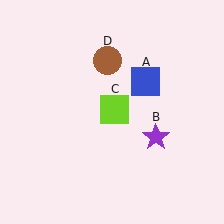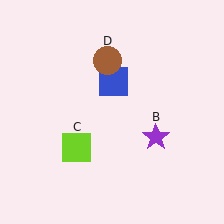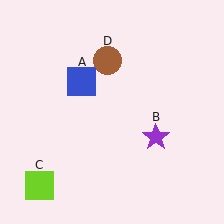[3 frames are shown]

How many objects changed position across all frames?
2 objects changed position: blue square (object A), lime square (object C).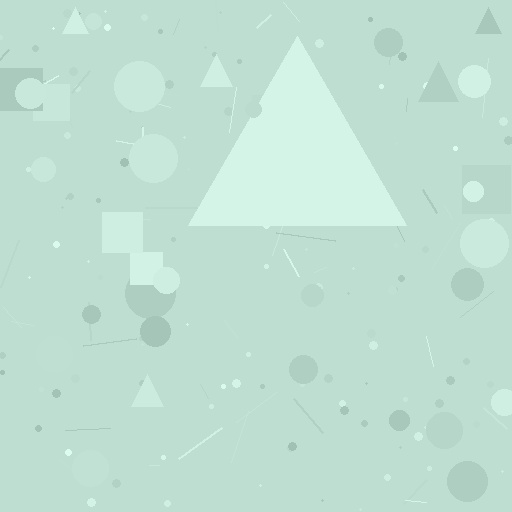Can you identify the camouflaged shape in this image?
The camouflaged shape is a triangle.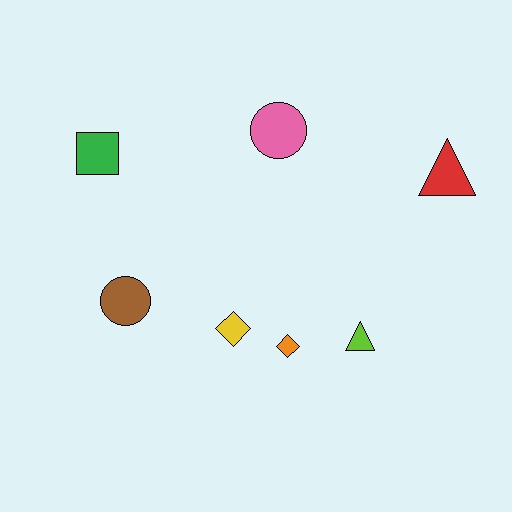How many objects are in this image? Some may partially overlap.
There are 7 objects.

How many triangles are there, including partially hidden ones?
There are 2 triangles.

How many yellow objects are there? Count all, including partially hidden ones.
There is 1 yellow object.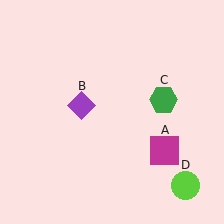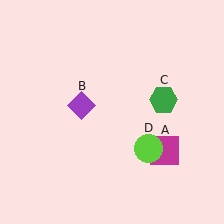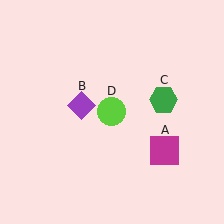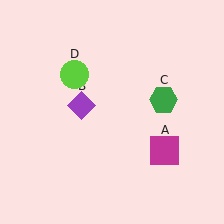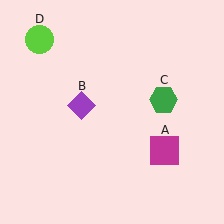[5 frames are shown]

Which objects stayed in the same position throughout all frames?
Magenta square (object A) and purple diamond (object B) and green hexagon (object C) remained stationary.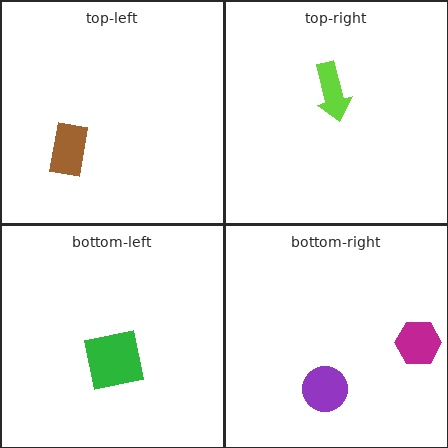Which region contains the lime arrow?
The top-right region.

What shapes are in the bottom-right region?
The magenta hexagon, the purple circle.